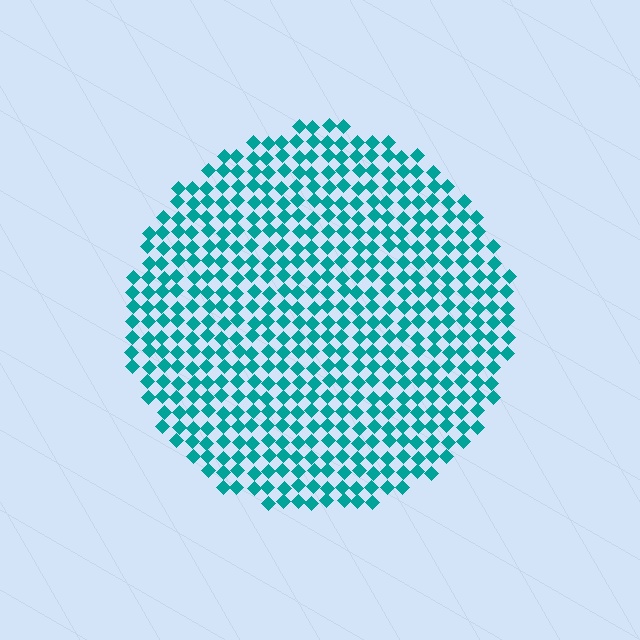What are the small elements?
The small elements are diamonds.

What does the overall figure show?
The overall figure shows a circle.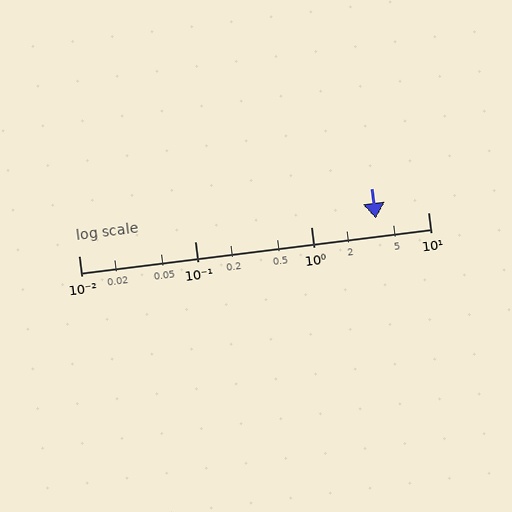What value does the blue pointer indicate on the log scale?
The pointer indicates approximately 3.6.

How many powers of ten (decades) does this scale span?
The scale spans 3 decades, from 0.01 to 10.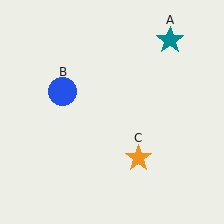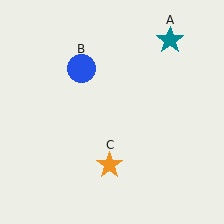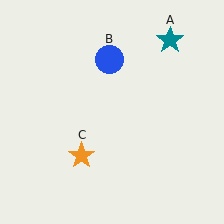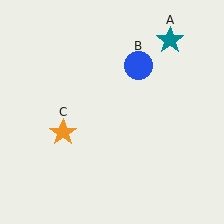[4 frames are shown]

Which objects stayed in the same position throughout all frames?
Teal star (object A) remained stationary.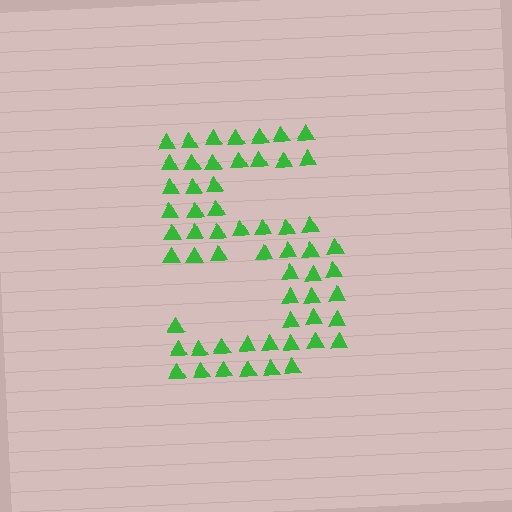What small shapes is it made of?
It is made of small triangles.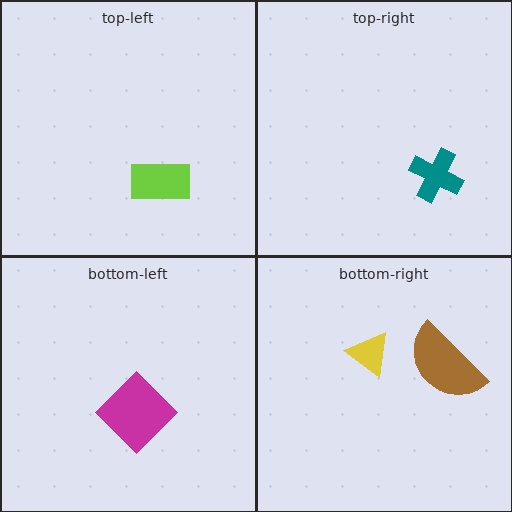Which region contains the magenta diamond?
The bottom-left region.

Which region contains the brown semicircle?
The bottom-right region.